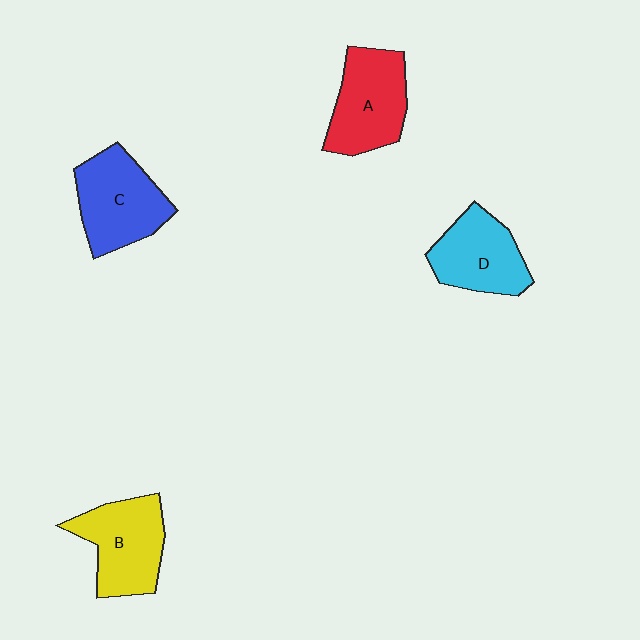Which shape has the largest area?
Shape C (blue).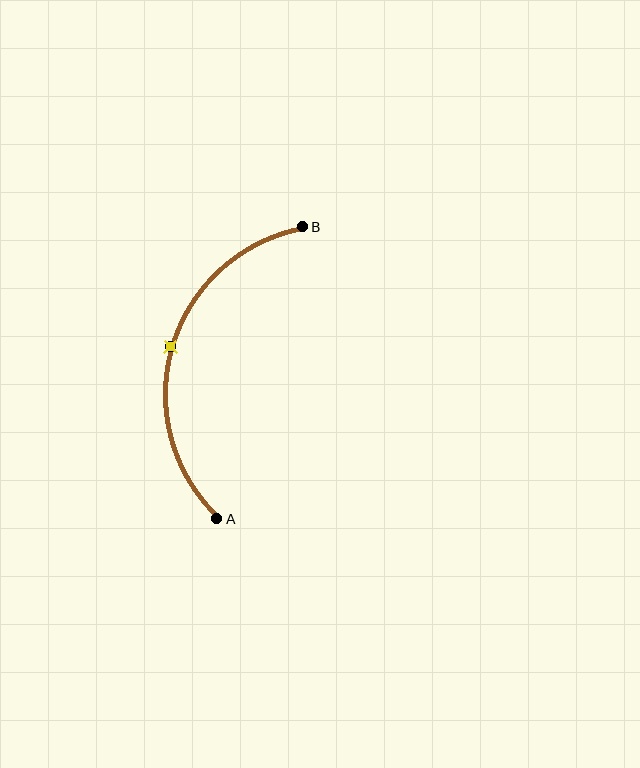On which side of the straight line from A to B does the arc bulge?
The arc bulges to the left of the straight line connecting A and B.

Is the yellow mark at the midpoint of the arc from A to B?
Yes. The yellow mark lies on the arc at equal arc-length from both A and B — it is the arc midpoint.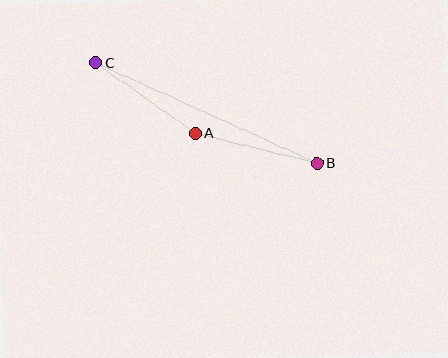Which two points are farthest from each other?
Points B and C are farthest from each other.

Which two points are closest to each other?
Points A and C are closest to each other.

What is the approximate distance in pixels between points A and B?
The distance between A and B is approximately 125 pixels.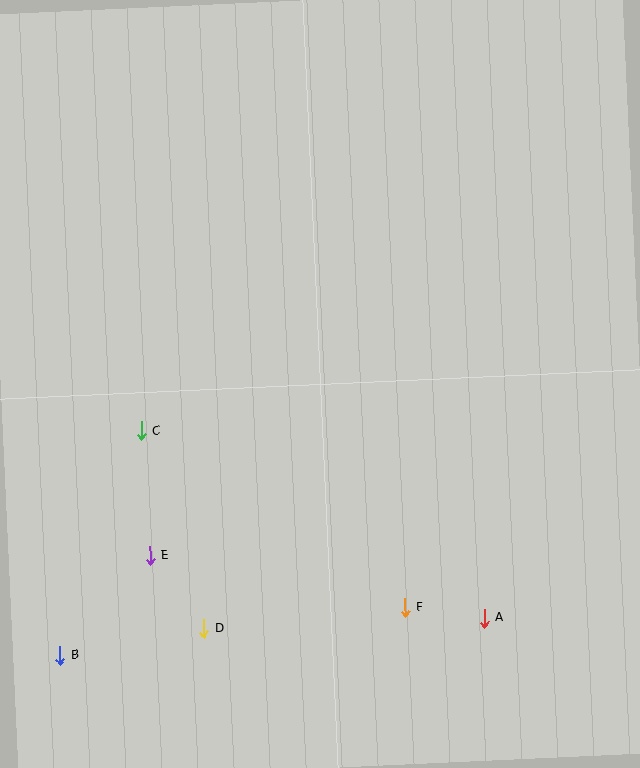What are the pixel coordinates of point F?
Point F is at (405, 607).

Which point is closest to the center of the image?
Point C at (141, 431) is closest to the center.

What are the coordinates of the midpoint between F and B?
The midpoint between F and B is at (232, 631).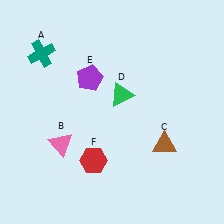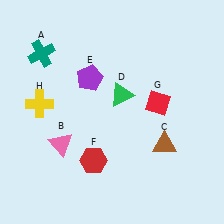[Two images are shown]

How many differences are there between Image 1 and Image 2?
There are 2 differences between the two images.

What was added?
A red diamond (G), a yellow cross (H) were added in Image 2.